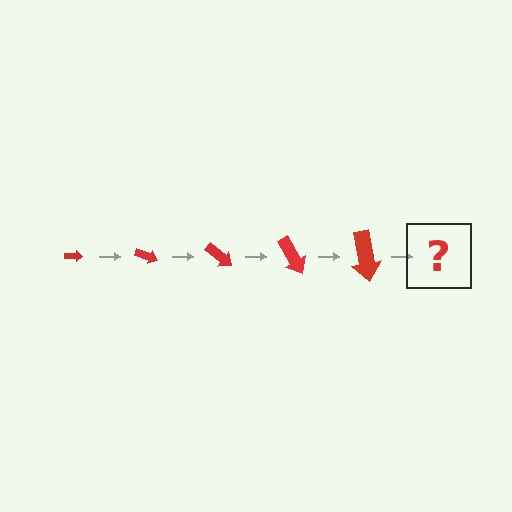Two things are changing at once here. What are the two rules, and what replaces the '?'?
The two rules are that the arrow grows larger each step and it rotates 20 degrees each step. The '?' should be an arrow, larger than the previous one and rotated 100 degrees from the start.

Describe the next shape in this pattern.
It should be an arrow, larger than the previous one and rotated 100 degrees from the start.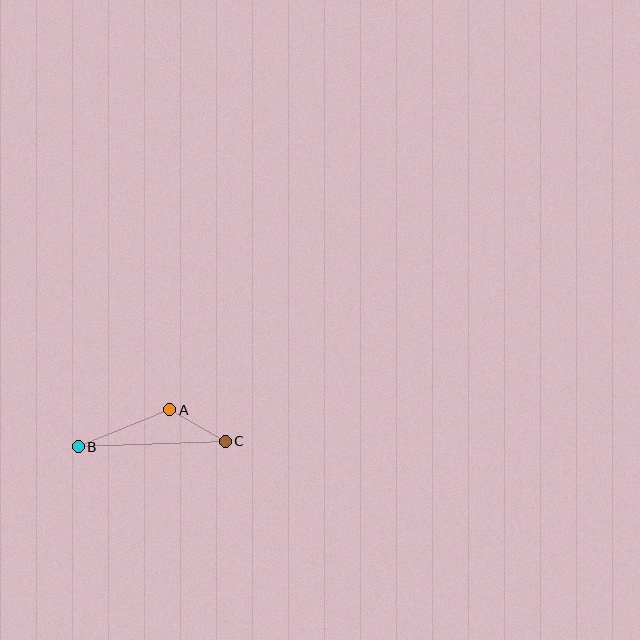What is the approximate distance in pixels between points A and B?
The distance between A and B is approximately 99 pixels.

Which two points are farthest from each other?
Points B and C are farthest from each other.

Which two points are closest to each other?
Points A and C are closest to each other.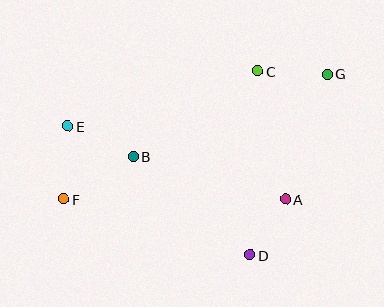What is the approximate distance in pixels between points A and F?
The distance between A and F is approximately 222 pixels.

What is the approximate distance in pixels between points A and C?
The distance between A and C is approximately 131 pixels.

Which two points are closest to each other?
Points A and D are closest to each other.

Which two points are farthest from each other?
Points F and G are farthest from each other.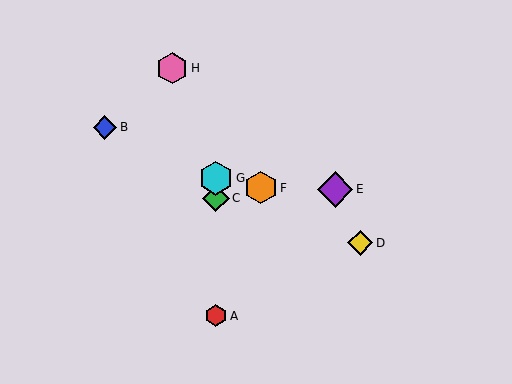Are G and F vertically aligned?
No, G is at x≈216 and F is at x≈261.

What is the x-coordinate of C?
Object C is at x≈216.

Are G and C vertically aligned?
Yes, both are at x≈216.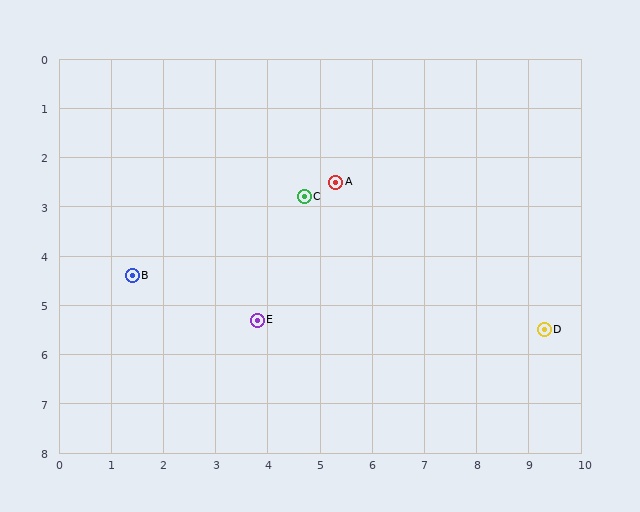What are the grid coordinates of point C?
Point C is at approximately (4.7, 2.8).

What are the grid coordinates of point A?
Point A is at approximately (5.3, 2.5).